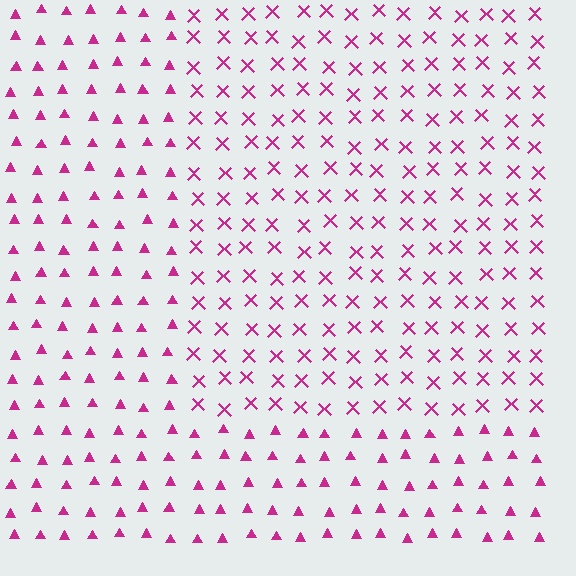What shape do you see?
I see a rectangle.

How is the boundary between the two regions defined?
The boundary is defined by a change in element shape: X marks inside vs. triangles outside. All elements share the same color and spacing.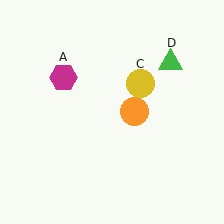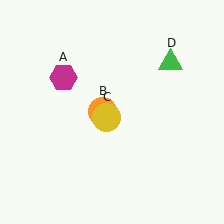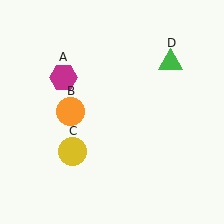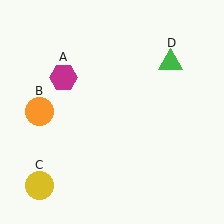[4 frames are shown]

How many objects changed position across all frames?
2 objects changed position: orange circle (object B), yellow circle (object C).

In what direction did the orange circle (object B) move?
The orange circle (object B) moved left.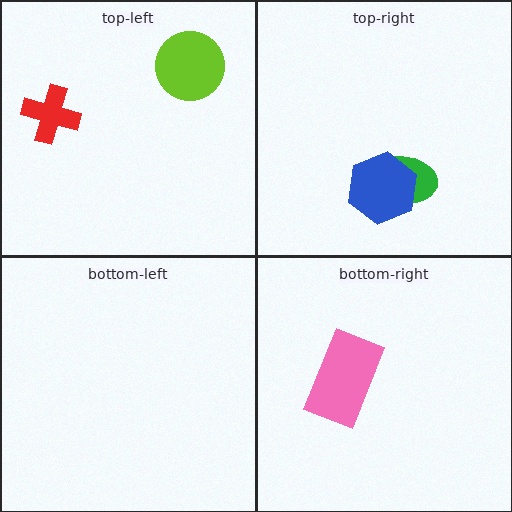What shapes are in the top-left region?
The lime circle, the red cross.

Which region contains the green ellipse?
The top-right region.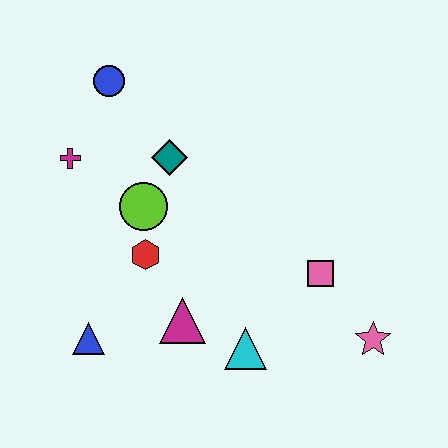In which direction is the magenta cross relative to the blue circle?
The magenta cross is below the blue circle.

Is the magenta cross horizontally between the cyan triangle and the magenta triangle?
No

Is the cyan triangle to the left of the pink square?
Yes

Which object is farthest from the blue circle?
The pink star is farthest from the blue circle.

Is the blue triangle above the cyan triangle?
Yes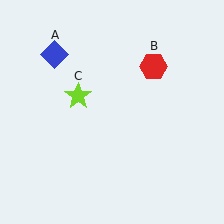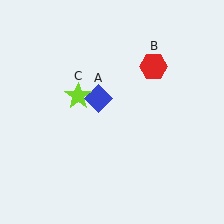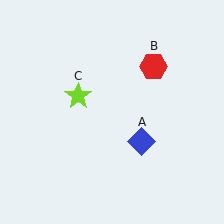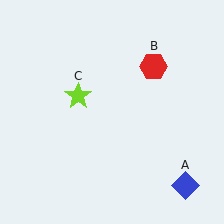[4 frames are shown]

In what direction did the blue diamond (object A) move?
The blue diamond (object A) moved down and to the right.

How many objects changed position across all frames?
1 object changed position: blue diamond (object A).